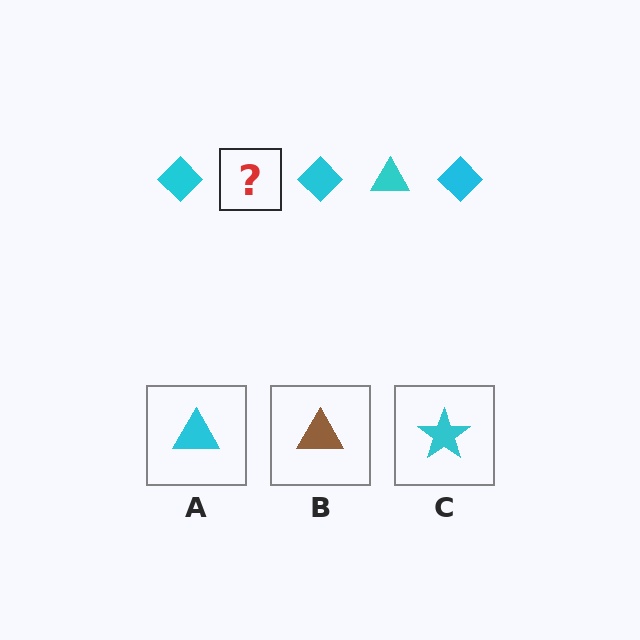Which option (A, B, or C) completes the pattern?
A.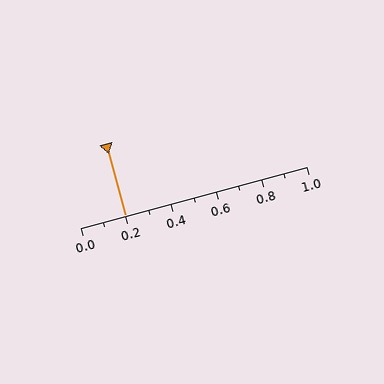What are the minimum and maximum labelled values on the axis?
The axis runs from 0.0 to 1.0.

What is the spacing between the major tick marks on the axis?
The major ticks are spaced 0.2 apart.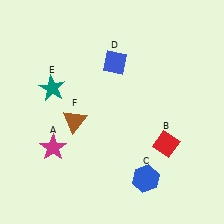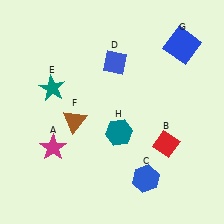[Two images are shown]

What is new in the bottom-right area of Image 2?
A teal hexagon (H) was added in the bottom-right area of Image 2.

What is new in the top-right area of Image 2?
A blue square (G) was added in the top-right area of Image 2.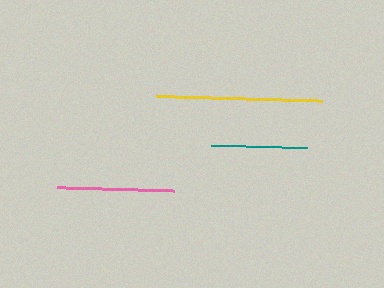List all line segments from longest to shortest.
From longest to shortest: yellow, pink, teal.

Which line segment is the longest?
The yellow line is the longest at approximately 167 pixels.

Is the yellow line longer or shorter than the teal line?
The yellow line is longer than the teal line.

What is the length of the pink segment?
The pink segment is approximately 117 pixels long.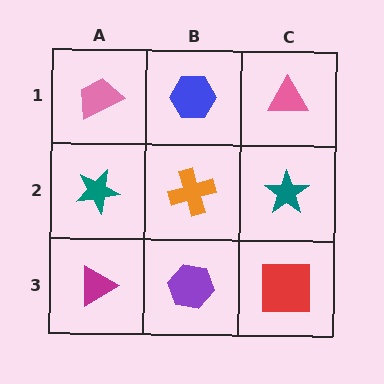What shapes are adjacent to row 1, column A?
A teal star (row 2, column A), a blue hexagon (row 1, column B).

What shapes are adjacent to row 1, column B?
An orange cross (row 2, column B), a pink trapezoid (row 1, column A), a pink triangle (row 1, column C).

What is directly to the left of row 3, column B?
A magenta triangle.